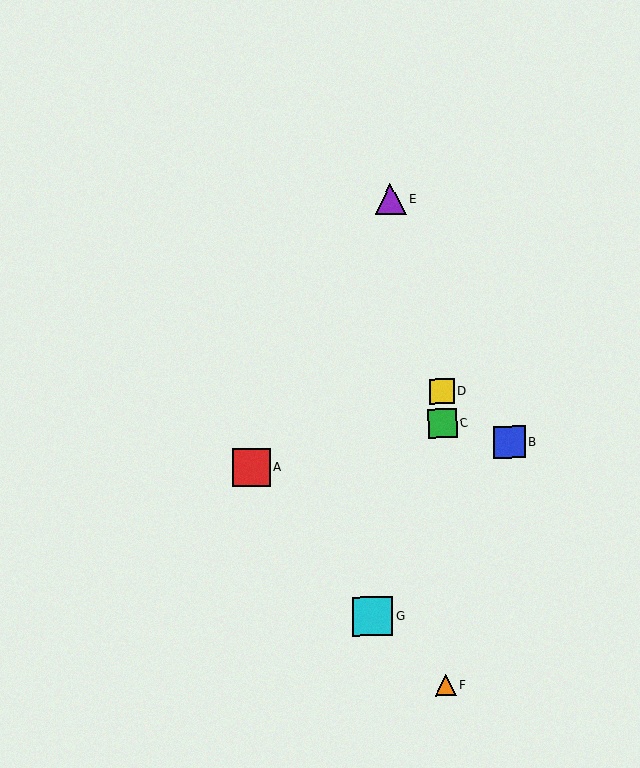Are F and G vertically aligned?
No, F is at x≈446 and G is at x≈373.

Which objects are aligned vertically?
Objects C, D, F are aligned vertically.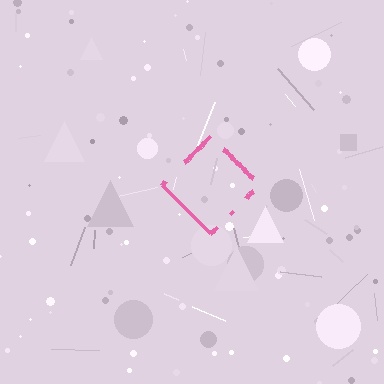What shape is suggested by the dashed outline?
The dashed outline suggests a diamond.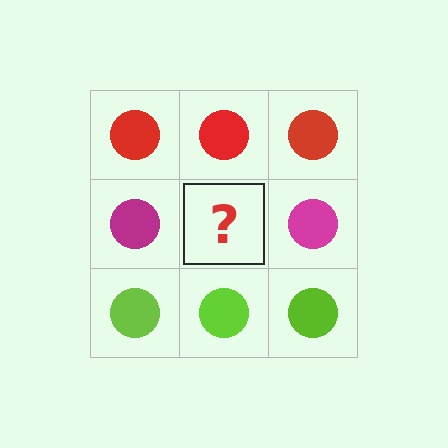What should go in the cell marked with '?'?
The missing cell should contain a magenta circle.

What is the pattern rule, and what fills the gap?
The rule is that each row has a consistent color. The gap should be filled with a magenta circle.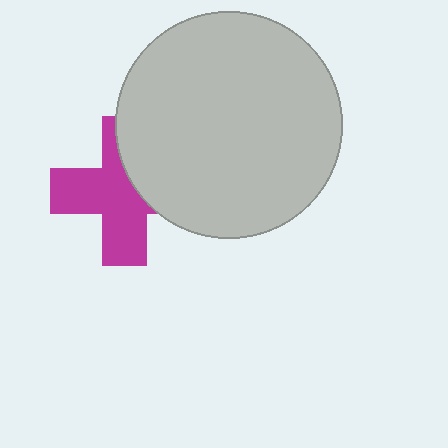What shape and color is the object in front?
The object in front is a light gray circle.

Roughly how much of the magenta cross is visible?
About half of it is visible (roughly 62%).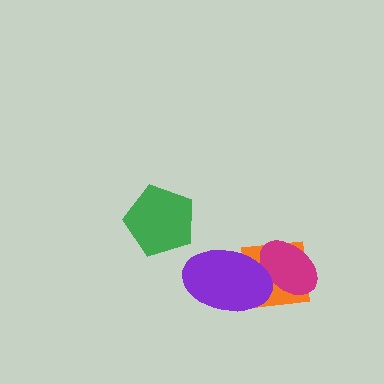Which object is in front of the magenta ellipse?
The purple ellipse is in front of the magenta ellipse.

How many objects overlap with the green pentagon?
0 objects overlap with the green pentagon.